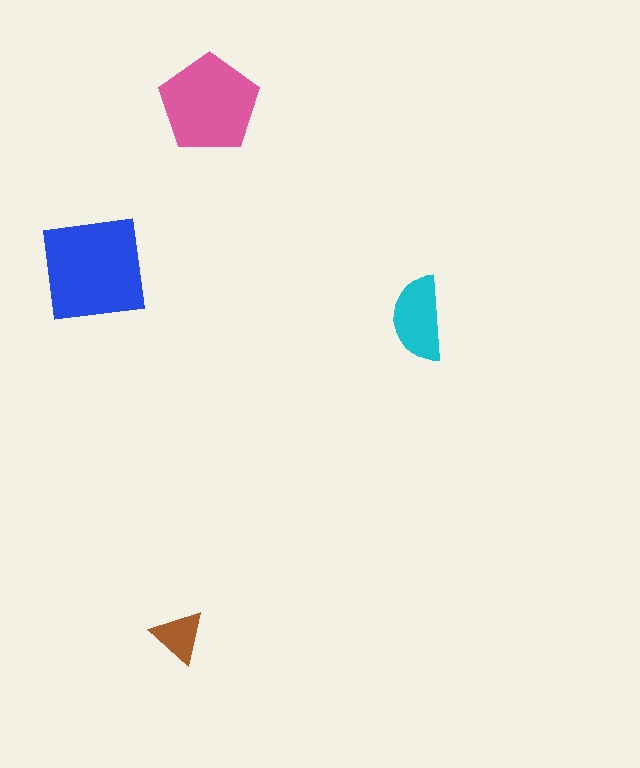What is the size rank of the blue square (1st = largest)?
1st.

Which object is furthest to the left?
The blue square is leftmost.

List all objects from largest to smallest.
The blue square, the pink pentagon, the cyan semicircle, the brown triangle.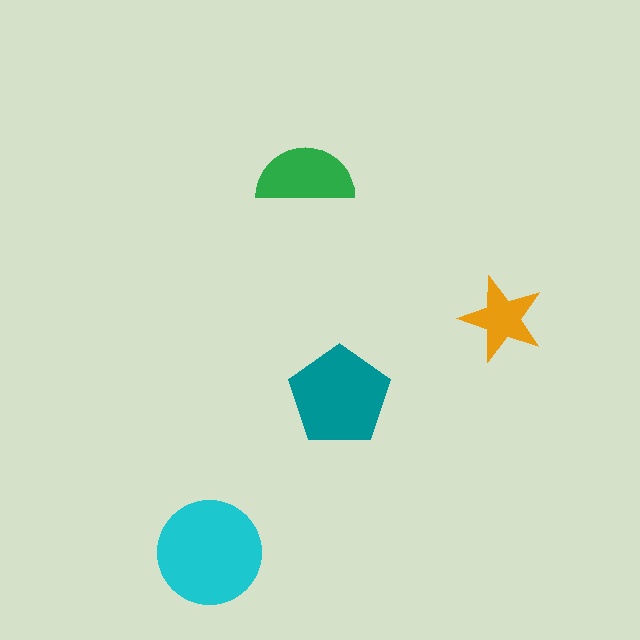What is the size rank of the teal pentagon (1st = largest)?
2nd.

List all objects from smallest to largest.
The orange star, the green semicircle, the teal pentagon, the cyan circle.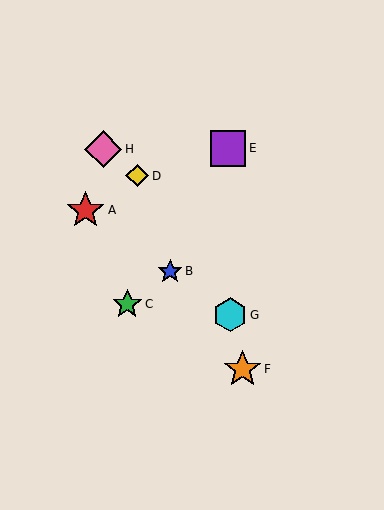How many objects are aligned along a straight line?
3 objects (A, B, G) are aligned along a straight line.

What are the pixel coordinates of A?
Object A is at (86, 210).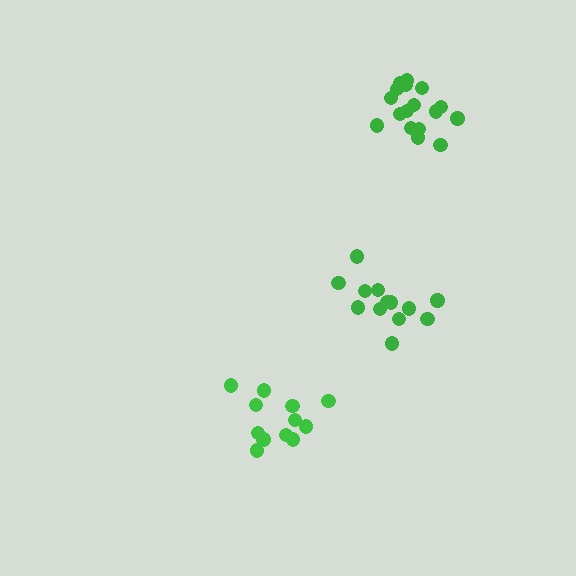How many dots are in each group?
Group 1: 12 dots, Group 2: 13 dots, Group 3: 17 dots (42 total).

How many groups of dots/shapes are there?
There are 3 groups.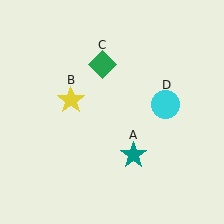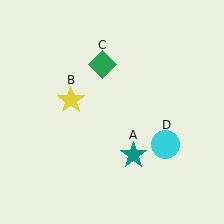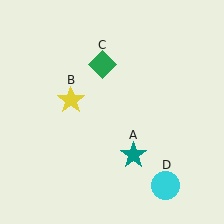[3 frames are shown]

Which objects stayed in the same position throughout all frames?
Teal star (object A) and yellow star (object B) and green diamond (object C) remained stationary.